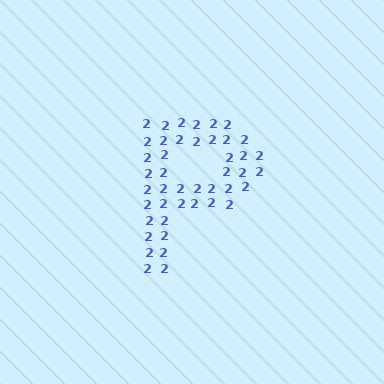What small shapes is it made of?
It is made of small digit 2's.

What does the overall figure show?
The overall figure shows the letter P.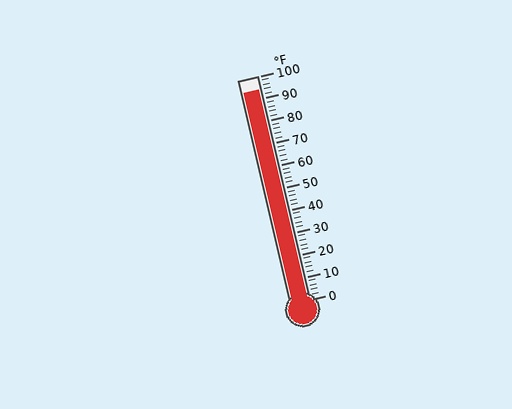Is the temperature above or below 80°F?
The temperature is above 80°F.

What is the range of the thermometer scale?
The thermometer scale ranges from 0°F to 100°F.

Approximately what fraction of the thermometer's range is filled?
The thermometer is filled to approximately 95% of its range.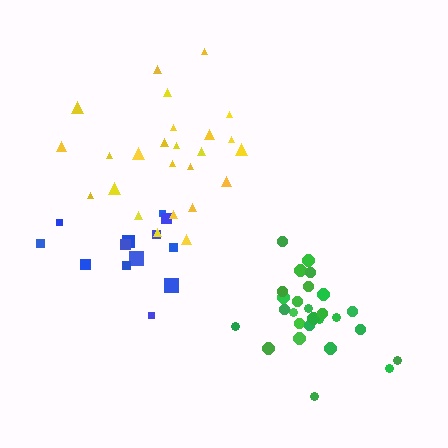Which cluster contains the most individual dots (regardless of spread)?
Green (27).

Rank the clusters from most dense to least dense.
green, yellow, blue.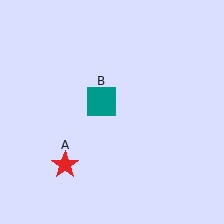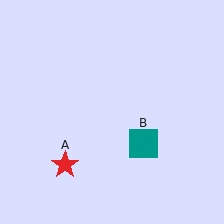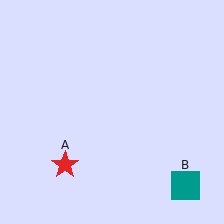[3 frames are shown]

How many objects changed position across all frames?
1 object changed position: teal square (object B).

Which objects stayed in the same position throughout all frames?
Red star (object A) remained stationary.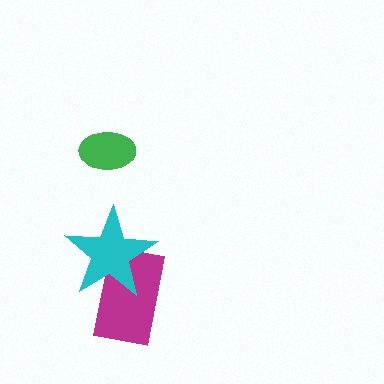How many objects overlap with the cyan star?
1 object overlaps with the cyan star.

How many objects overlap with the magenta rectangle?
1 object overlaps with the magenta rectangle.